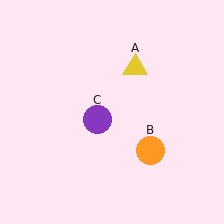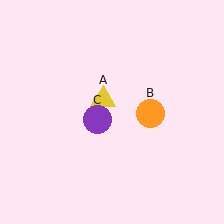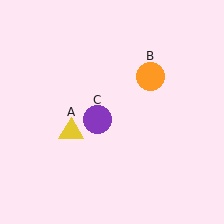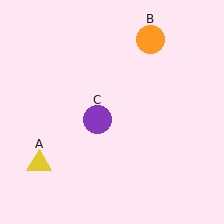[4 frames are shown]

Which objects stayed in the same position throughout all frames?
Purple circle (object C) remained stationary.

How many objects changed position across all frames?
2 objects changed position: yellow triangle (object A), orange circle (object B).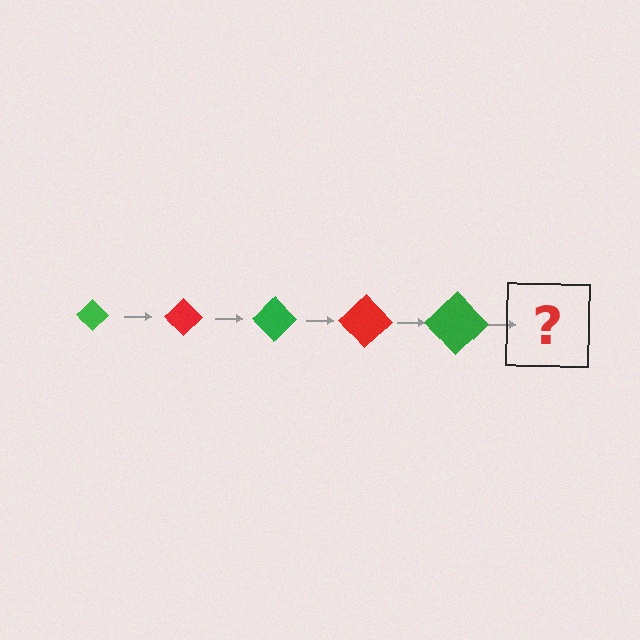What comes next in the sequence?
The next element should be a red diamond, larger than the previous one.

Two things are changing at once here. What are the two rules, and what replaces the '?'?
The two rules are that the diamond grows larger each step and the color cycles through green and red. The '?' should be a red diamond, larger than the previous one.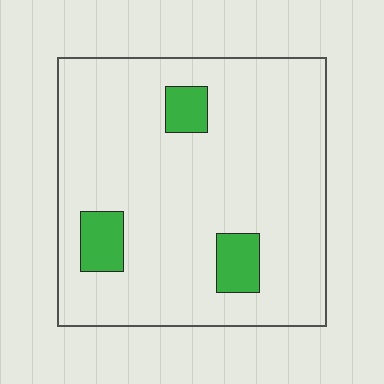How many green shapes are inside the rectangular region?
3.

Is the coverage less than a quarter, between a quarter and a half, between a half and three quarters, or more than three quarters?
Less than a quarter.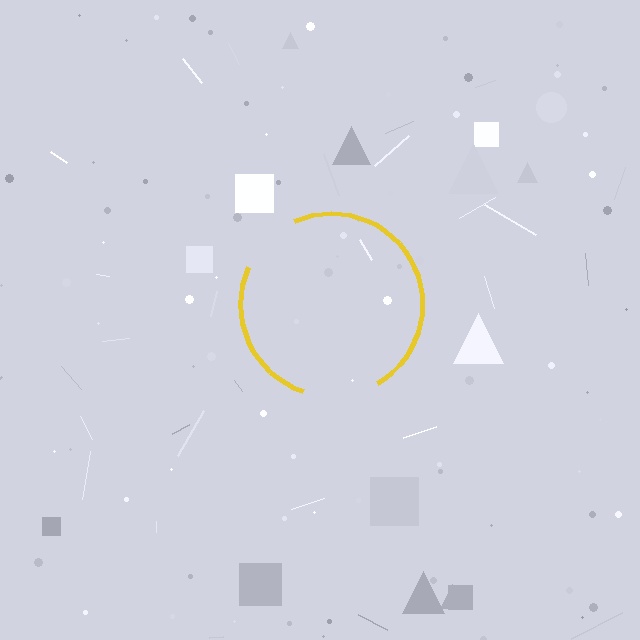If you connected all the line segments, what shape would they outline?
They would outline a circle.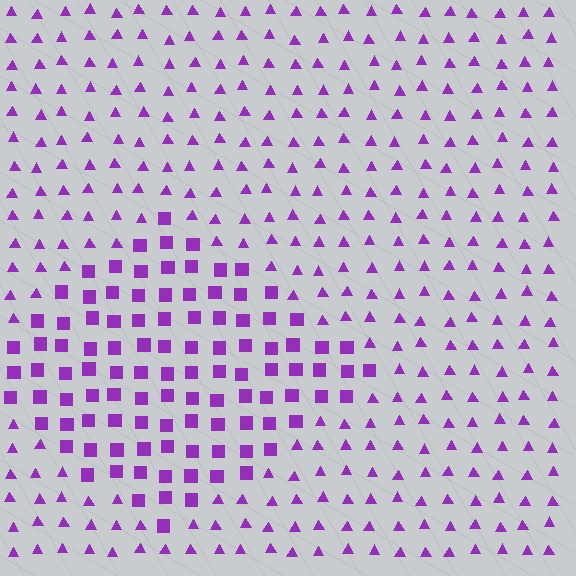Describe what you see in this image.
The image is filled with small purple elements arranged in a uniform grid. A diamond-shaped region contains squares, while the surrounding area contains triangles. The boundary is defined purely by the change in element shape.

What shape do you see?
I see a diamond.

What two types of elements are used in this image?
The image uses squares inside the diamond region and triangles outside it.